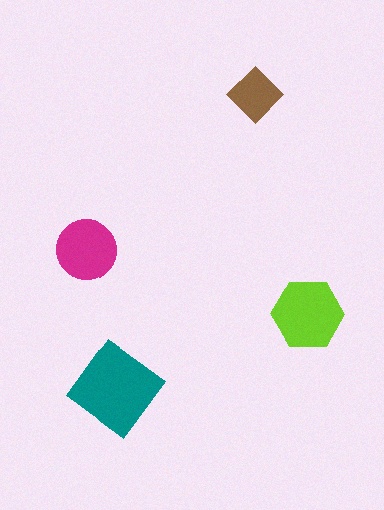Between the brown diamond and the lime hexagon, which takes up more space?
The lime hexagon.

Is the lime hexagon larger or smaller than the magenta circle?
Larger.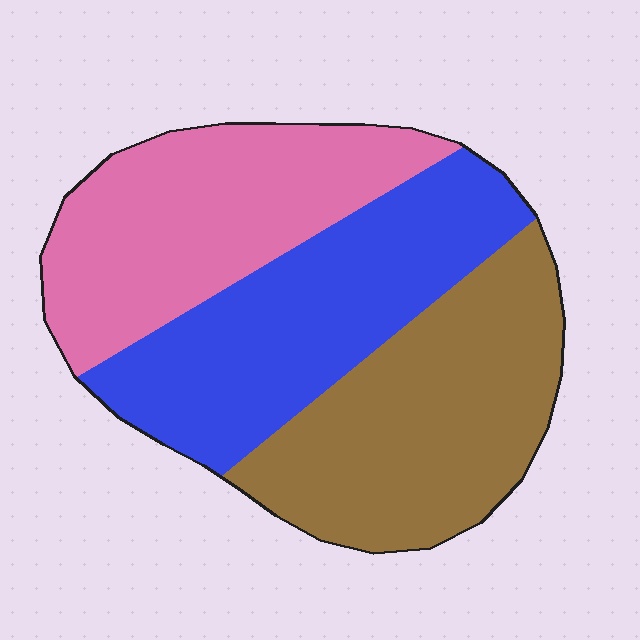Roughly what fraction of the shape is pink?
Pink covers roughly 30% of the shape.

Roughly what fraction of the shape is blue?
Blue takes up about one third (1/3) of the shape.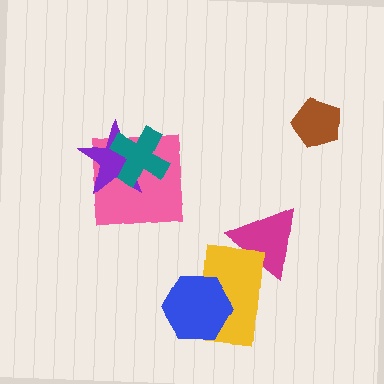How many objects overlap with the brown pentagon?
0 objects overlap with the brown pentagon.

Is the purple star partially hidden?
Yes, it is partially covered by another shape.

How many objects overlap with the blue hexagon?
1 object overlaps with the blue hexagon.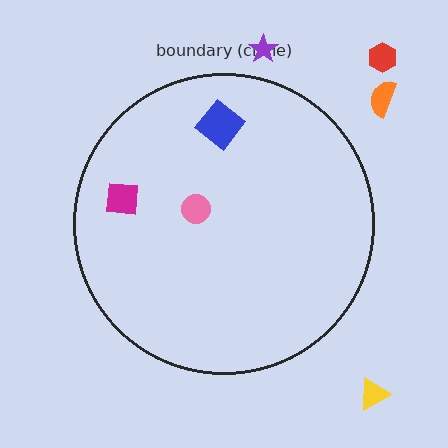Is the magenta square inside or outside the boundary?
Inside.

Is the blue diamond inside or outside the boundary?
Inside.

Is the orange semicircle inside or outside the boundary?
Outside.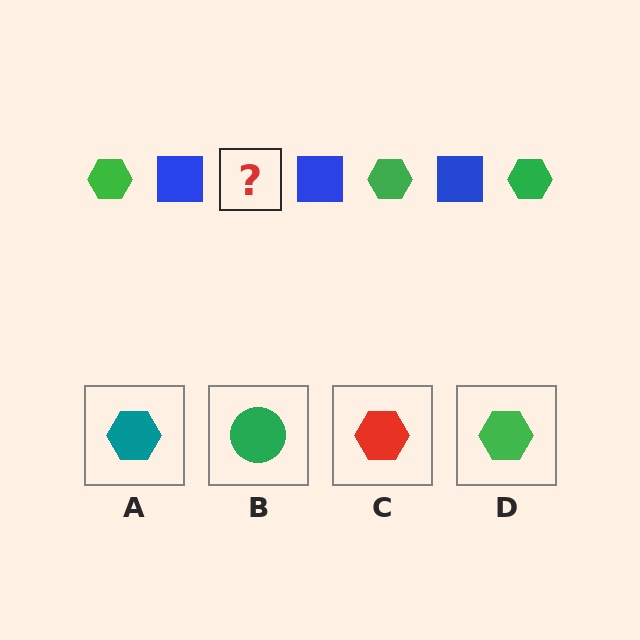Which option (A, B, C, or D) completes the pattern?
D.